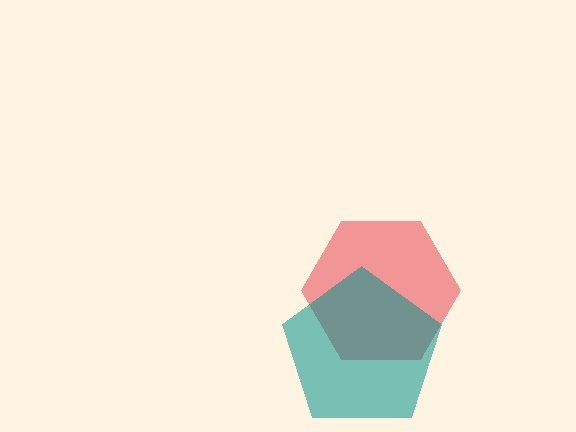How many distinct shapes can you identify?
There are 2 distinct shapes: a red hexagon, a teal pentagon.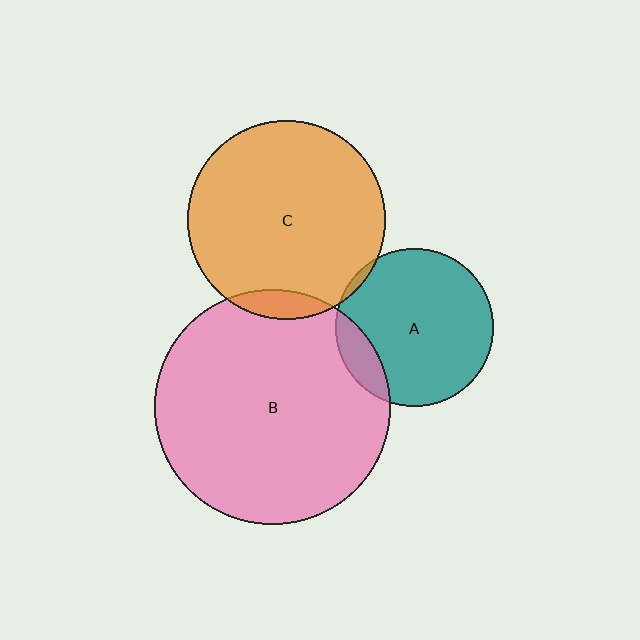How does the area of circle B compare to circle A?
Approximately 2.2 times.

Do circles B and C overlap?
Yes.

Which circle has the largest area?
Circle B (pink).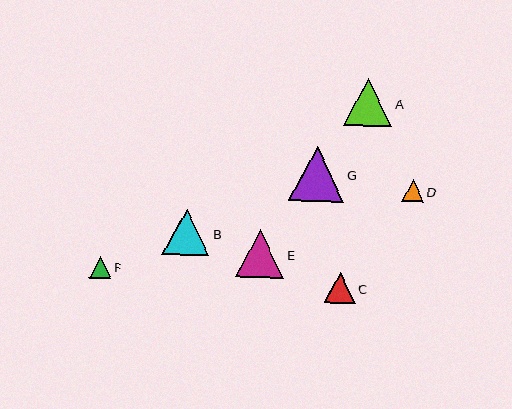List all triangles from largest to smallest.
From largest to smallest: G, A, E, B, C, F, D.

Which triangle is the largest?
Triangle G is the largest with a size of approximately 55 pixels.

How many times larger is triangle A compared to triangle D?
Triangle A is approximately 2.2 times the size of triangle D.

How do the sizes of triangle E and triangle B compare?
Triangle E and triangle B are approximately the same size.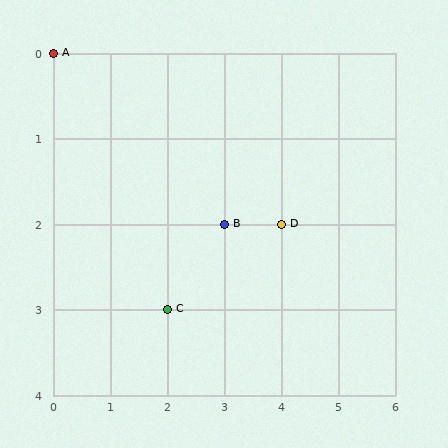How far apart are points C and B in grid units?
Points C and B are 1 column and 1 row apart (about 1.4 grid units diagonally).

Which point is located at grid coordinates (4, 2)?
Point D is at (4, 2).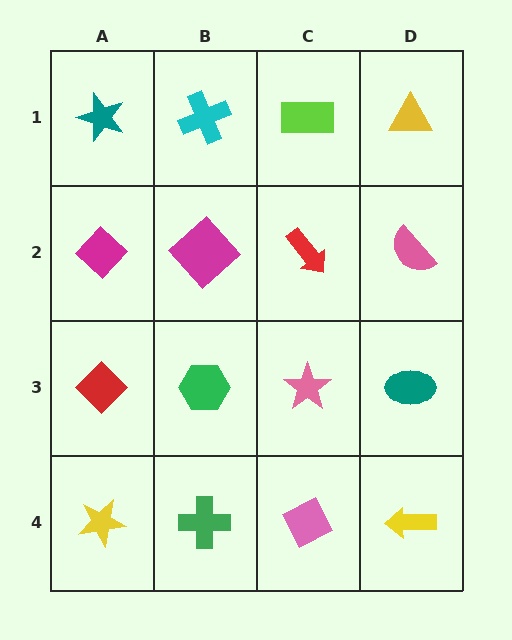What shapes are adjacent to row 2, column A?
A teal star (row 1, column A), a red diamond (row 3, column A), a magenta diamond (row 2, column B).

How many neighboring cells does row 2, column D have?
3.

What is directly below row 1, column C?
A red arrow.